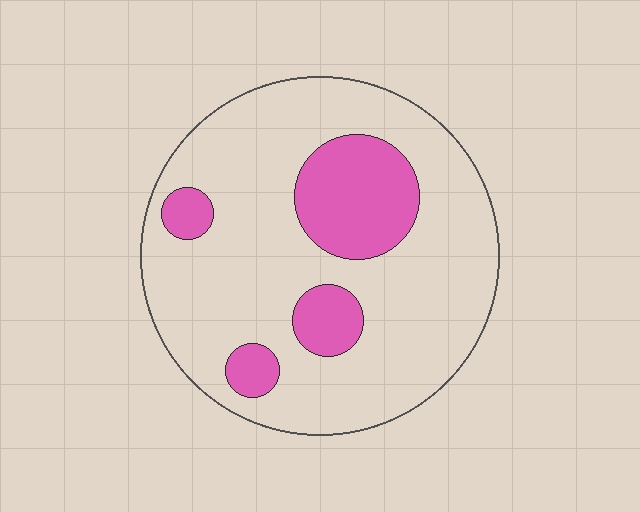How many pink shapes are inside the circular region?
4.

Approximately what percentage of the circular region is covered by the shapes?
Approximately 20%.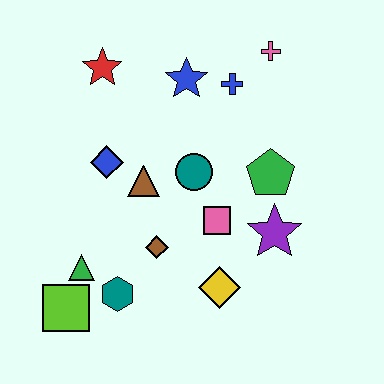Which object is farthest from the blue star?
The lime square is farthest from the blue star.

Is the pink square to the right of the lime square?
Yes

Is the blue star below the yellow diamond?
No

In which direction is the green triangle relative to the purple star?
The green triangle is to the left of the purple star.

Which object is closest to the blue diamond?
The brown triangle is closest to the blue diamond.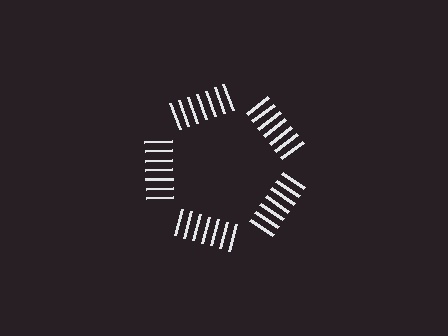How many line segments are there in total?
35 — 7 along each of the 5 edges.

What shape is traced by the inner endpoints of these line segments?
An illusory pentagon — the line segments terminate on its edges but no continuous stroke is drawn.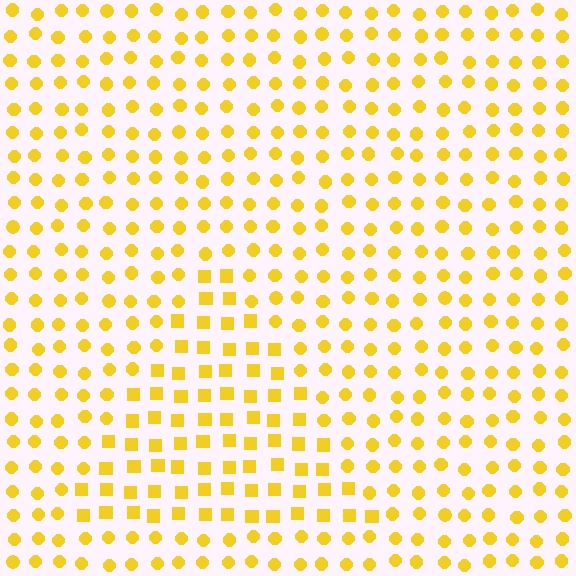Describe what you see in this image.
The image is filled with small yellow elements arranged in a uniform grid. A triangle-shaped region contains squares, while the surrounding area contains circles. The boundary is defined purely by the change in element shape.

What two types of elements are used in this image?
The image uses squares inside the triangle region and circles outside it.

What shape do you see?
I see a triangle.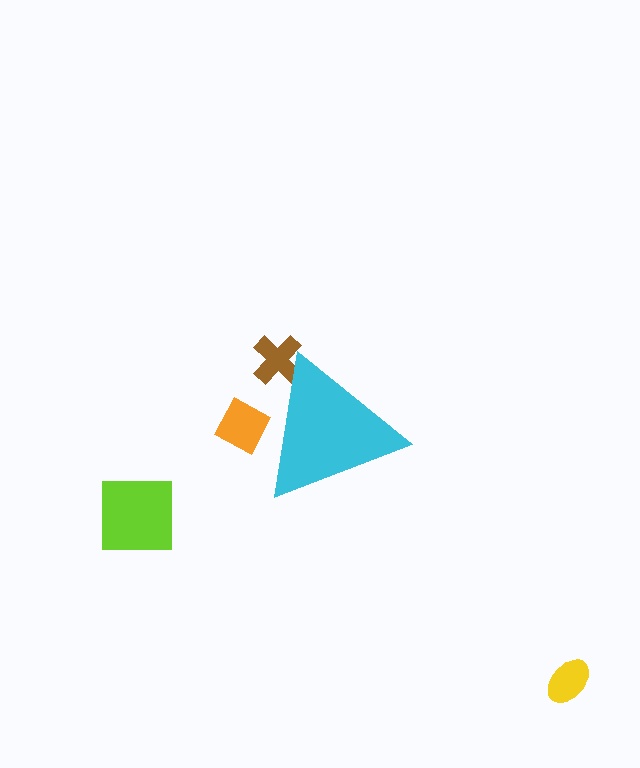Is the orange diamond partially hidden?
Yes, the orange diamond is partially hidden behind the cyan triangle.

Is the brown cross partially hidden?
Yes, the brown cross is partially hidden behind the cyan triangle.